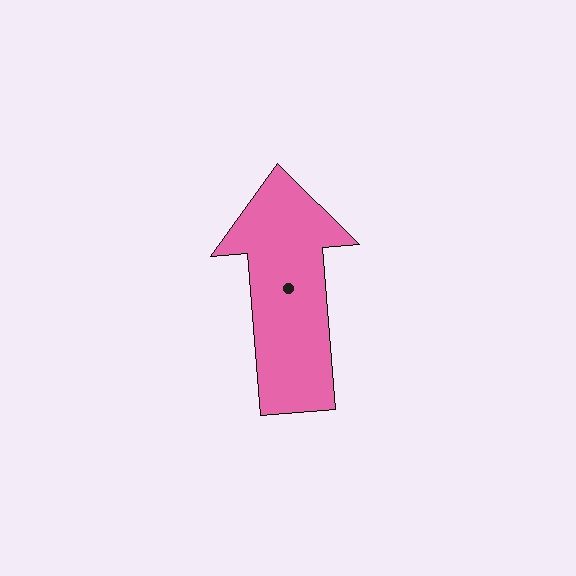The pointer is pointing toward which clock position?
Roughly 12 o'clock.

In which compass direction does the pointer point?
North.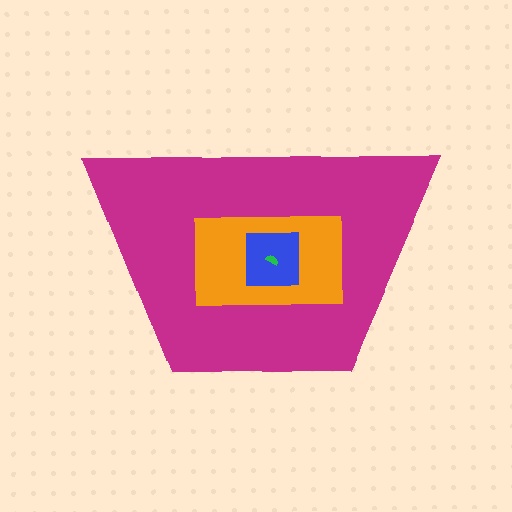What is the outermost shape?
The magenta trapezoid.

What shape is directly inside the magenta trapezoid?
The orange rectangle.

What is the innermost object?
The green semicircle.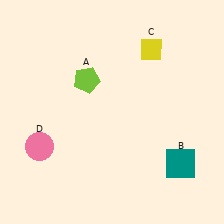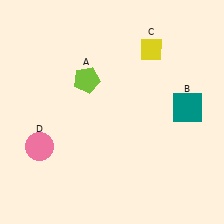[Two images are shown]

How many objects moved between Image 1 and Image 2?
1 object moved between the two images.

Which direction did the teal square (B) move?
The teal square (B) moved up.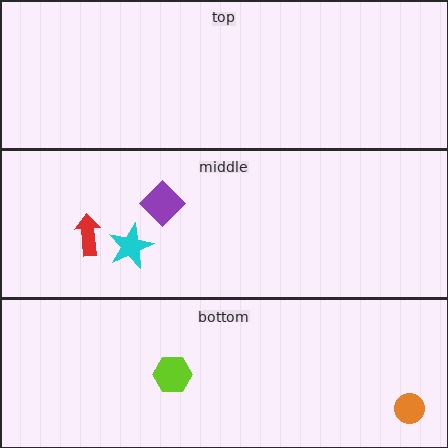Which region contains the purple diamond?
The middle region.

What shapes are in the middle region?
The cyan star, the purple diamond, the red arrow.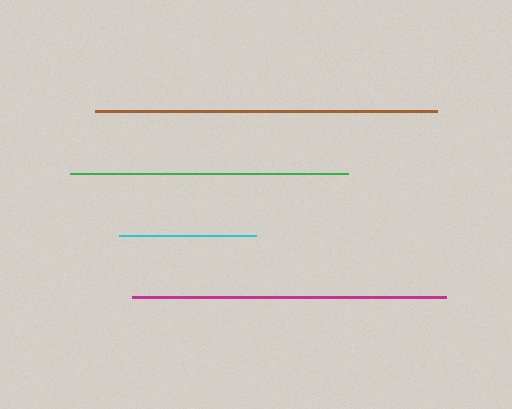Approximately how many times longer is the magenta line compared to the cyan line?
The magenta line is approximately 2.3 times the length of the cyan line.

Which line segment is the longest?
The brown line is the longest at approximately 341 pixels.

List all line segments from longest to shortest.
From longest to shortest: brown, magenta, green, cyan.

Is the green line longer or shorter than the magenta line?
The magenta line is longer than the green line.